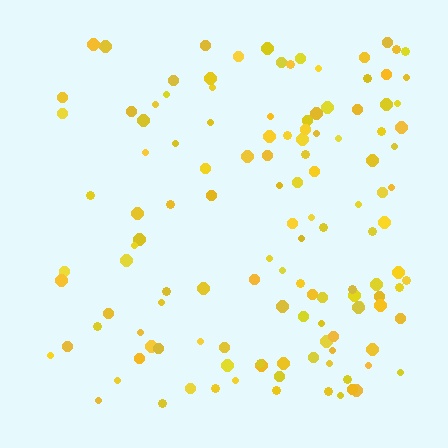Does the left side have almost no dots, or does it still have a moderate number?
Still a moderate number, just noticeably fewer than the right.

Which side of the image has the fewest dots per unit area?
The left.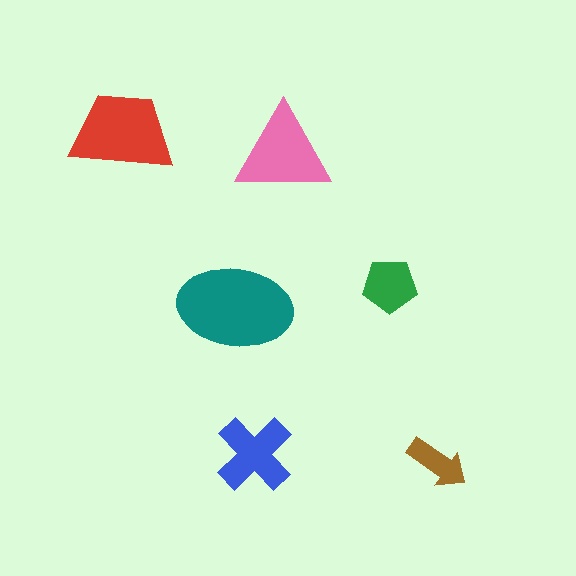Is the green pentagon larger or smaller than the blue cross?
Smaller.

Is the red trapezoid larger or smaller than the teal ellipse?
Smaller.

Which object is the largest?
The teal ellipse.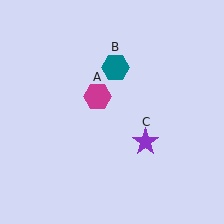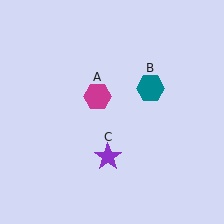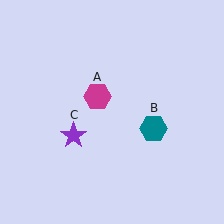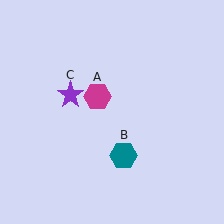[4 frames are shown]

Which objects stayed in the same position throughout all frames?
Magenta hexagon (object A) remained stationary.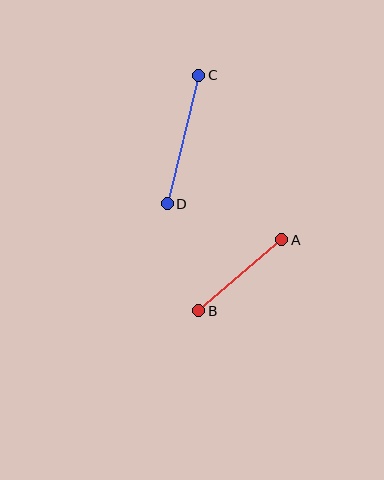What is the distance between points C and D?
The distance is approximately 132 pixels.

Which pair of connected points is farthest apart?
Points C and D are farthest apart.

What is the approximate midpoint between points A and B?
The midpoint is at approximately (240, 275) pixels.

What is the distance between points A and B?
The distance is approximately 109 pixels.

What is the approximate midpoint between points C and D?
The midpoint is at approximately (183, 139) pixels.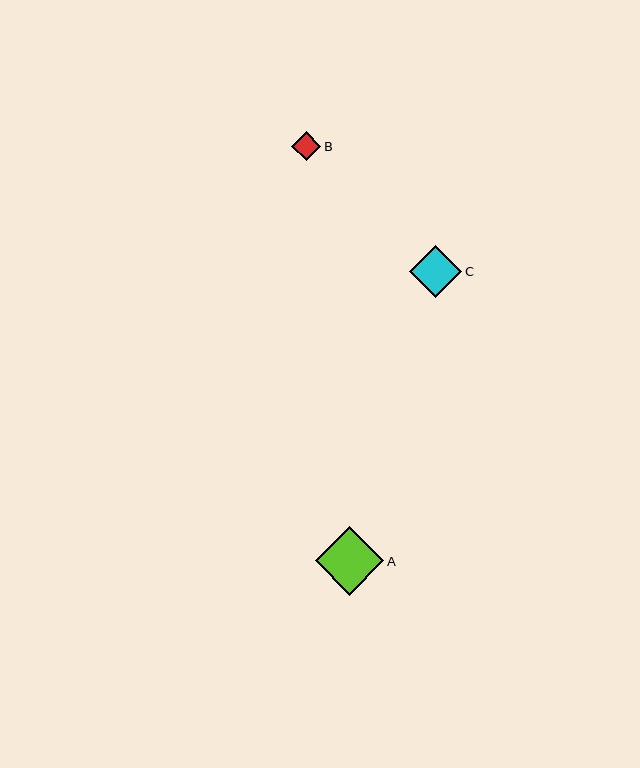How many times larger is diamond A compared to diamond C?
Diamond A is approximately 1.3 times the size of diamond C.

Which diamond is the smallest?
Diamond B is the smallest with a size of approximately 29 pixels.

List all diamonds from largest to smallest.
From largest to smallest: A, C, B.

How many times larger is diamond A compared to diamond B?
Diamond A is approximately 2.4 times the size of diamond B.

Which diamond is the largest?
Diamond A is the largest with a size of approximately 69 pixels.